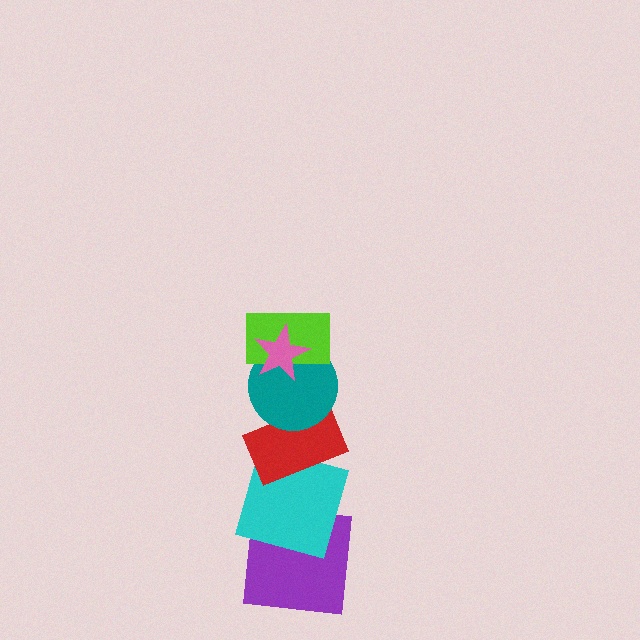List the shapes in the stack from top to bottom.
From top to bottom: the pink star, the lime rectangle, the teal circle, the red rectangle, the cyan square, the purple square.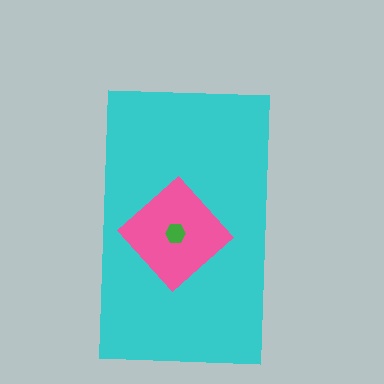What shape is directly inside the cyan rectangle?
The pink diamond.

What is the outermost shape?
The cyan rectangle.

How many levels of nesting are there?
3.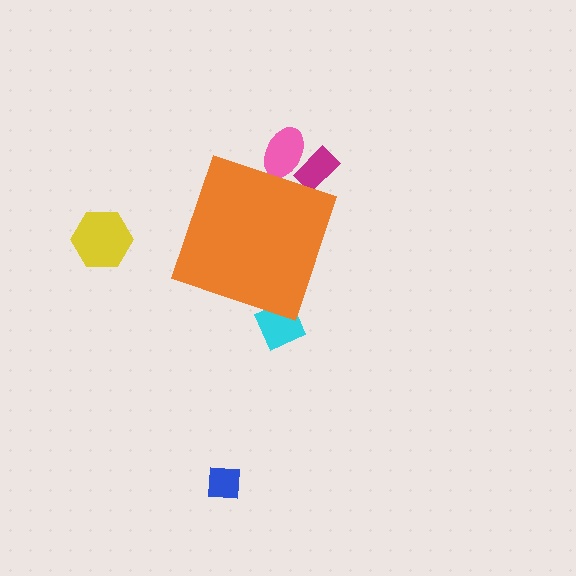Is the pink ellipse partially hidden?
Yes, the pink ellipse is partially hidden behind the orange diamond.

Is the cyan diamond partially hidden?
Yes, the cyan diamond is partially hidden behind the orange diamond.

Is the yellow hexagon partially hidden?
No, the yellow hexagon is fully visible.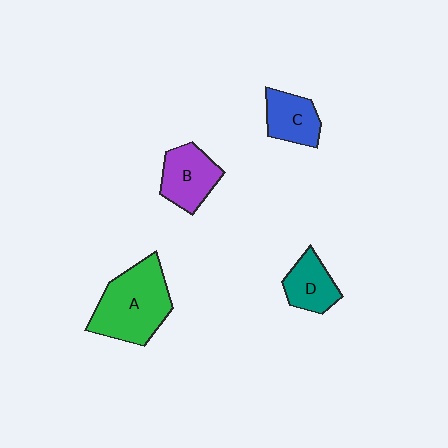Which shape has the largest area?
Shape A (green).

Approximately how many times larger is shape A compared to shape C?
Approximately 2.0 times.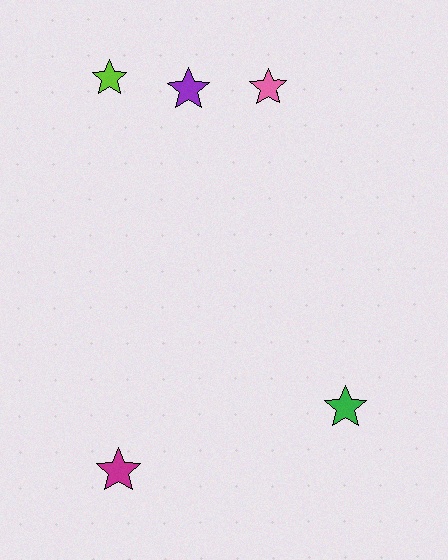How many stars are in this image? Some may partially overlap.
There are 5 stars.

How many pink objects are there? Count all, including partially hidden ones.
There is 1 pink object.